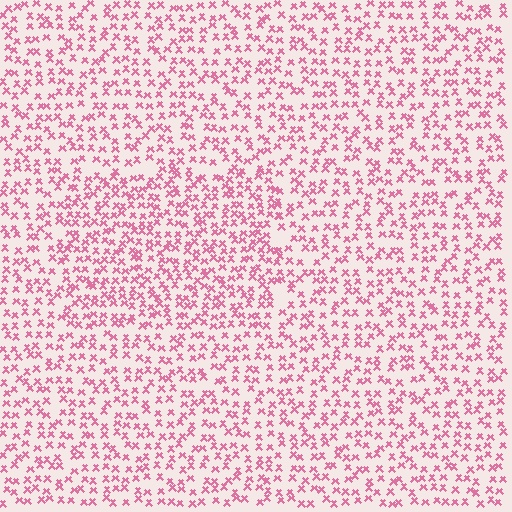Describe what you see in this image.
The image contains small pink elements arranged at two different densities. A rectangle-shaped region is visible where the elements are more densely packed than the surrounding area.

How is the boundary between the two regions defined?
The boundary is defined by a change in element density (approximately 1.5x ratio). All elements are the same color, size, and shape.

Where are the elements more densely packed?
The elements are more densely packed inside the rectangle boundary.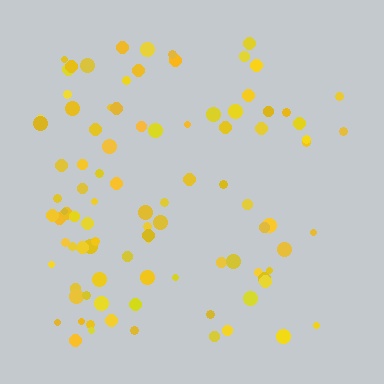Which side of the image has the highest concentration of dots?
The left.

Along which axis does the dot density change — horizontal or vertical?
Horizontal.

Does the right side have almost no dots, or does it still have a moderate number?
Still a moderate number, just noticeably fewer than the left.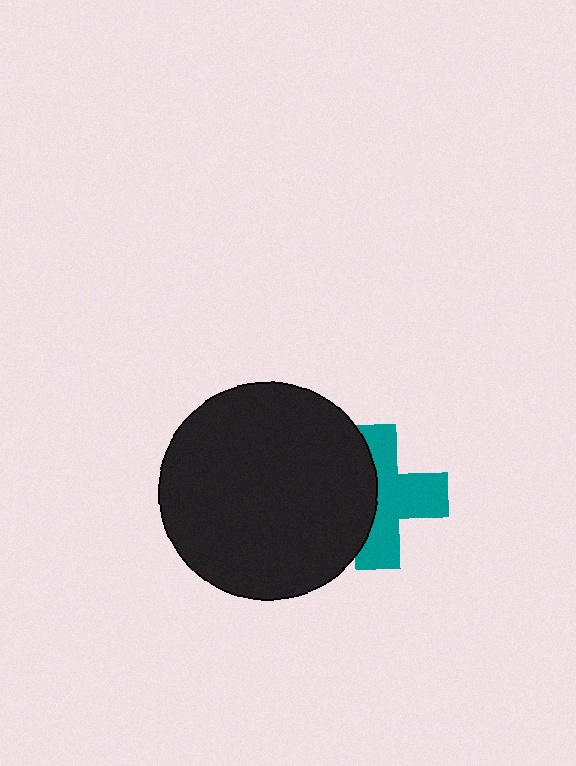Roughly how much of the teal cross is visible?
About half of it is visible (roughly 58%).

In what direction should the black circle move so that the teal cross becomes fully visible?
The black circle should move left. That is the shortest direction to clear the overlap and leave the teal cross fully visible.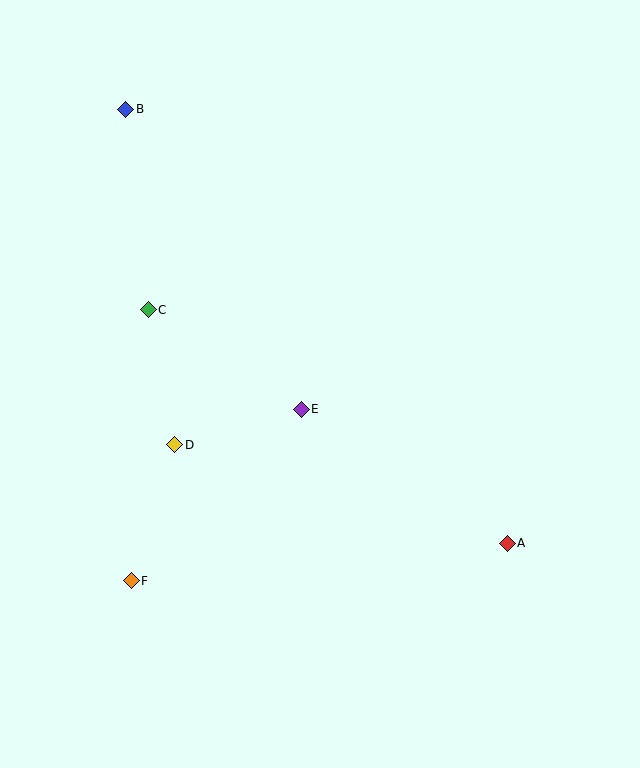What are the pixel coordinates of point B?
Point B is at (126, 109).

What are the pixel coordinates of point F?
Point F is at (131, 581).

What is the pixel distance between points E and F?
The distance between E and F is 242 pixels.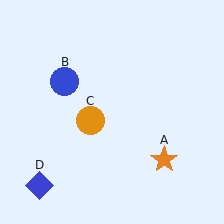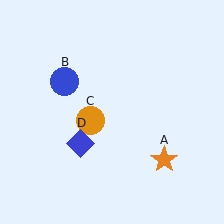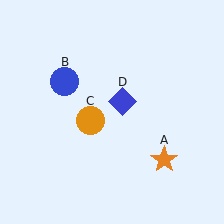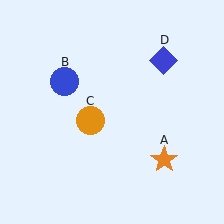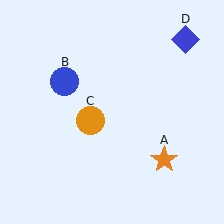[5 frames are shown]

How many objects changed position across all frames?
1 object changed position: blue diamond (object D).